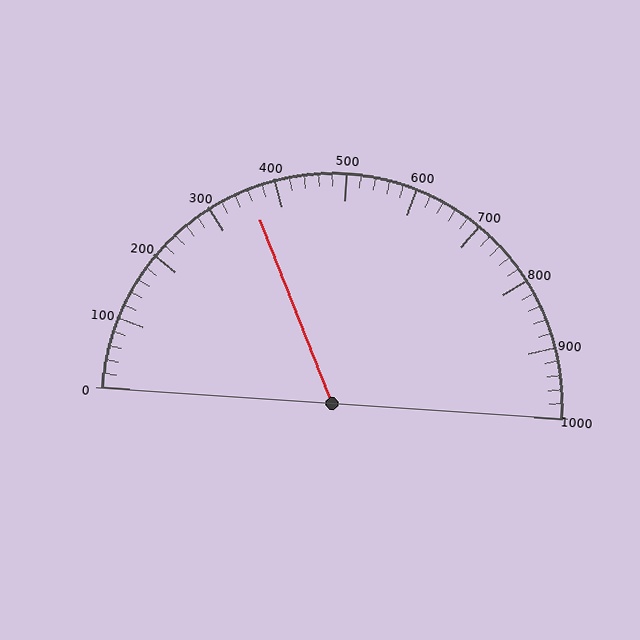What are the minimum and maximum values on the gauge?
The gauge ranges from 0 to 1000.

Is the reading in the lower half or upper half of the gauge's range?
The reading is in the lower half of the range (0 to 1000).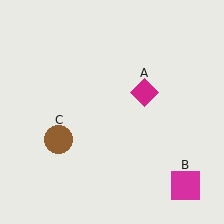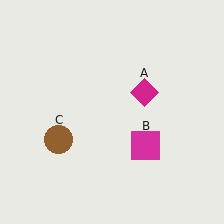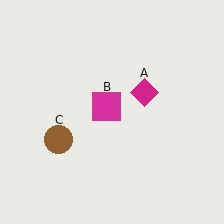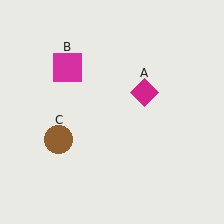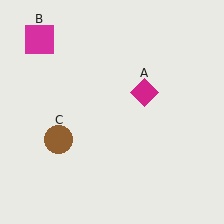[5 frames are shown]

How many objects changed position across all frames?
1 object changed position: magenta square (object B).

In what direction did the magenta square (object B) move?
The magenta square (object B) moved up and to the left.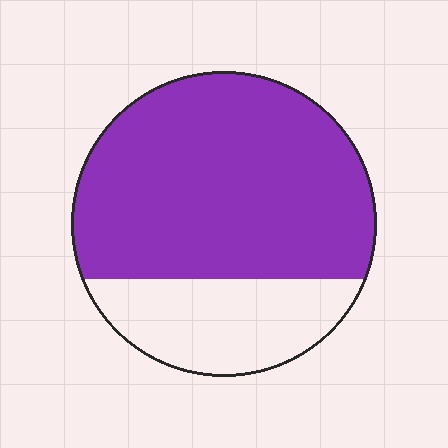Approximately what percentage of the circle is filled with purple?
Approximately 70%.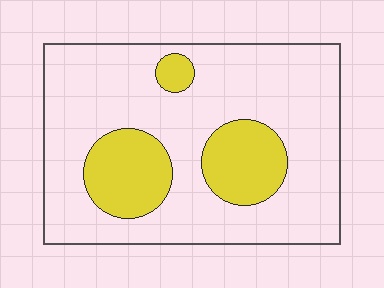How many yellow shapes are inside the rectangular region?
3.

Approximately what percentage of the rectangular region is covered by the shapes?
Approximately 25%.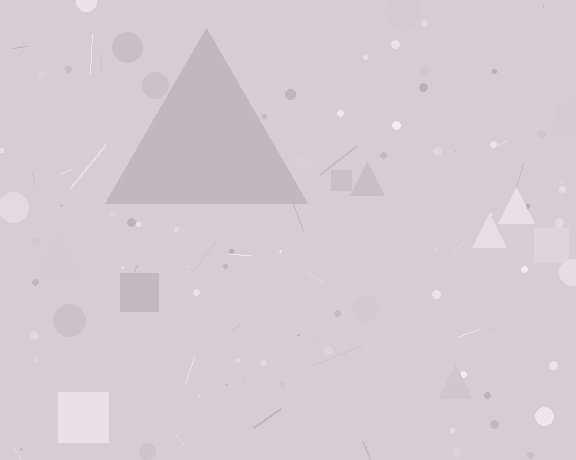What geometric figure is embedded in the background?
A triangle is embedded in the background.